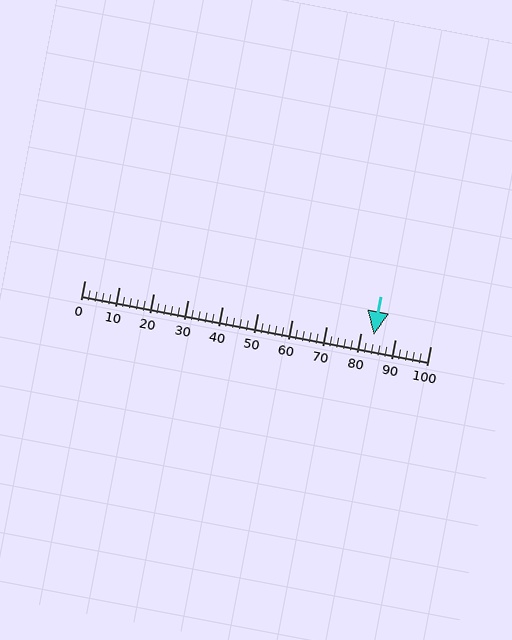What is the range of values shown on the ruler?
The ruler shows values from 0 to 100.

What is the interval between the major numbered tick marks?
The major tick marks are spaced 10 units apart.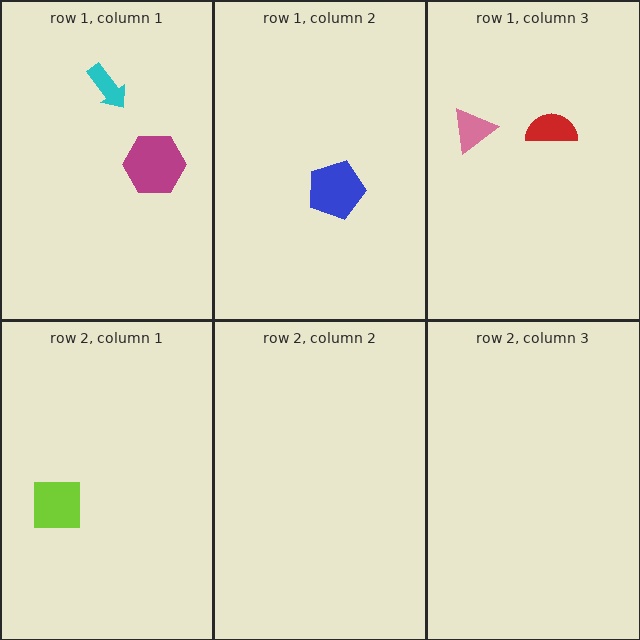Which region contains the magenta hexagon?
The row 1, column 1 region.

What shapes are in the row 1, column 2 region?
The blue pentagon.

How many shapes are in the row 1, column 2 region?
1.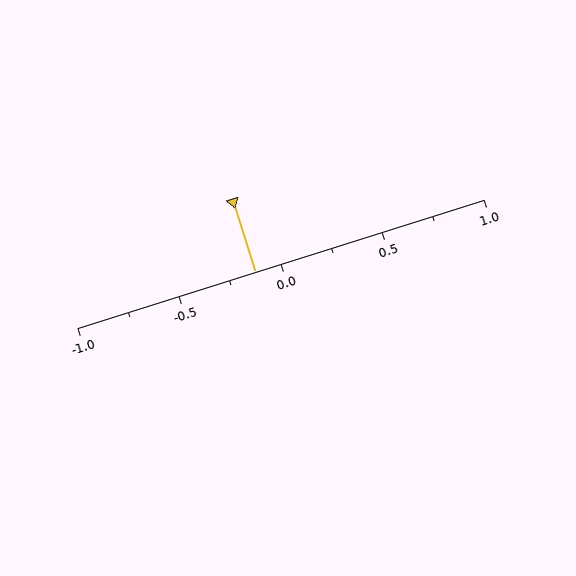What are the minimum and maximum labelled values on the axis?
The axis runs from -1.0 to 1.0.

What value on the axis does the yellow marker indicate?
The marker indicates approximately -0.12.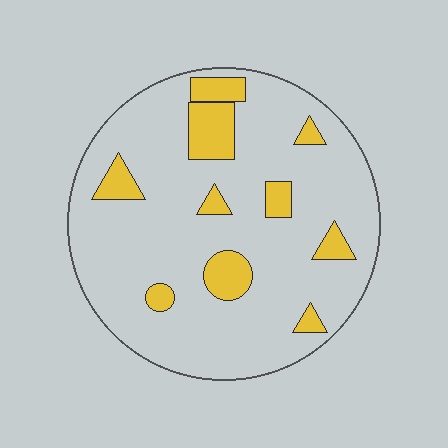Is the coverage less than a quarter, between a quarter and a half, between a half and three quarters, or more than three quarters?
Less than a quarter.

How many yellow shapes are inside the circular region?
10.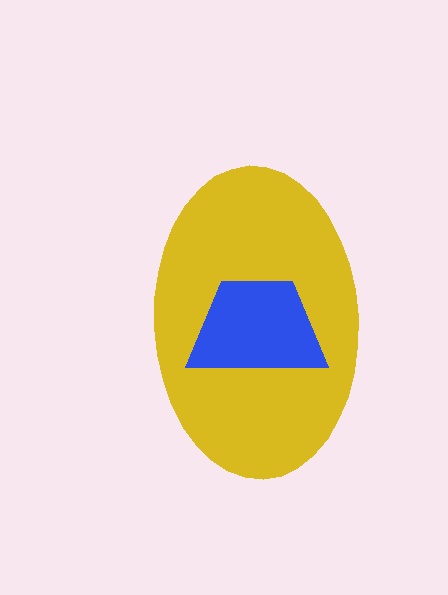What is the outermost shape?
The yellow ellipse.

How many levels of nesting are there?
2.